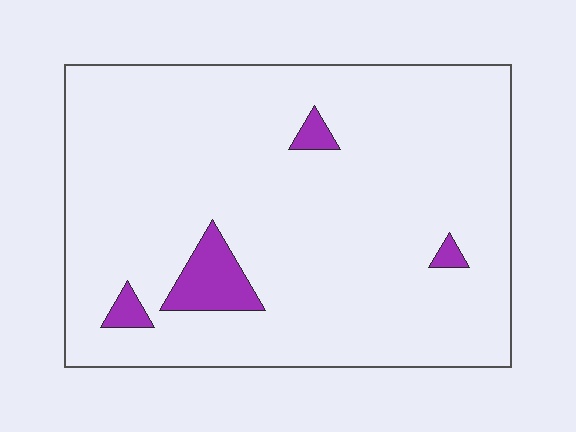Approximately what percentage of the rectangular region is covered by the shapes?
Approximately 5%.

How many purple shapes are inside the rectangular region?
4.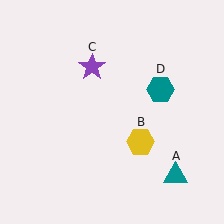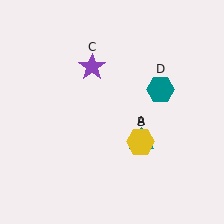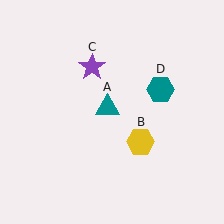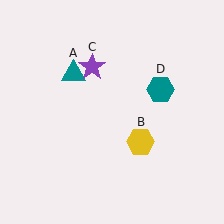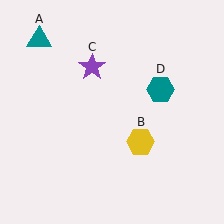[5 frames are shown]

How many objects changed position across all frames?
1 object changed position: teal triangle (object A).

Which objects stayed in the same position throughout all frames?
Yellow hexagon (object B) and purple star (object C) and teal hexagon (object D) remained stationary.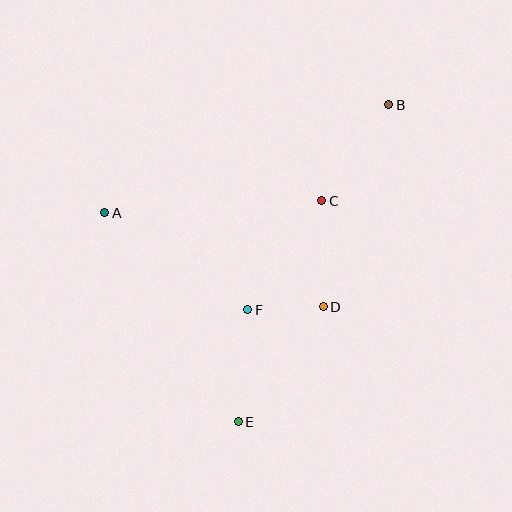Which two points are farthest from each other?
Points B and E are farthest from each other.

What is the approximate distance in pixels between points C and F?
The distance between C and F is approximately 132 pixels.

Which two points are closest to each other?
Points D and F are closest to each other.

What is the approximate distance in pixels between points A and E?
The distance between A and E is approximately 248 pixels.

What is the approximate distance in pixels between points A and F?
The distance between A and F is approximately 172 pixels.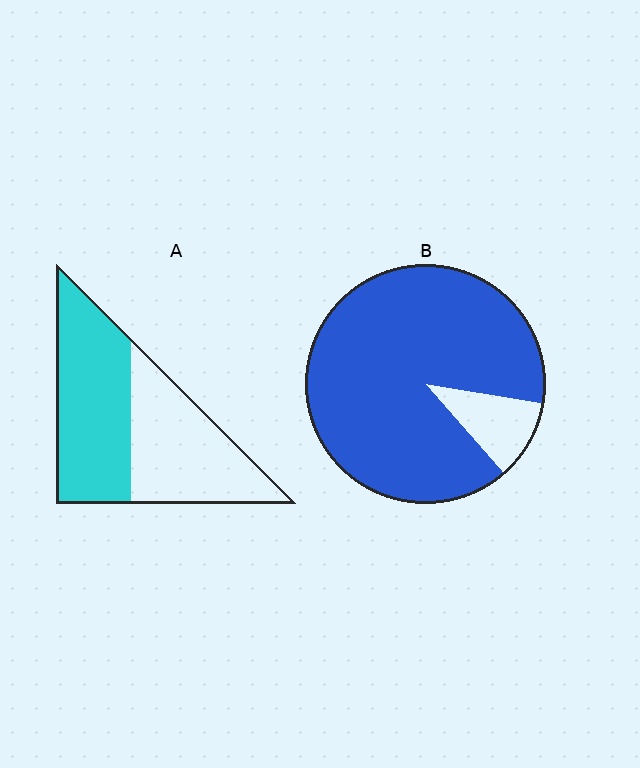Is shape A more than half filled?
Roughly half.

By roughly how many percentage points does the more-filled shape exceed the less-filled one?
By roughly 35 percentage points (B over A).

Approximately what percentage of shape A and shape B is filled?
A is approximately 55% and B is approximately 90%.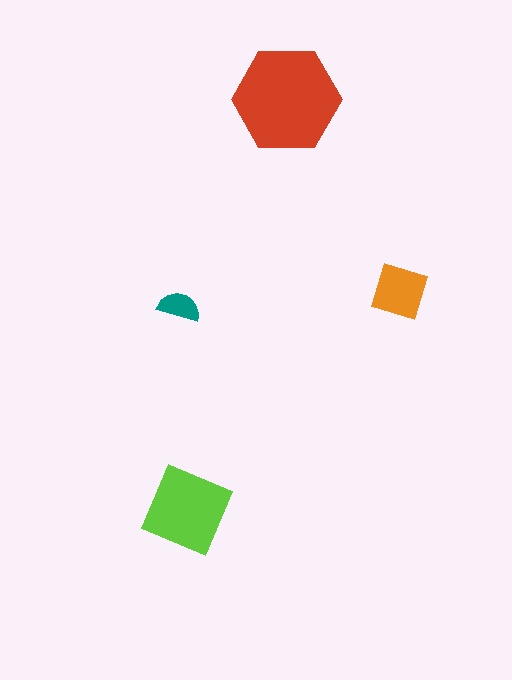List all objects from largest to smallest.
The red hexagon, the lime diamond, the orange square, the teal semicircle.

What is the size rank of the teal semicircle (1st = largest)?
4th.